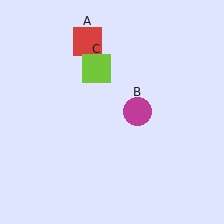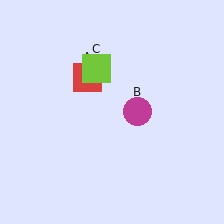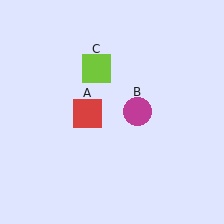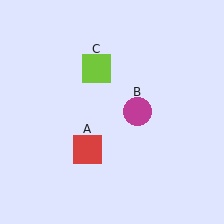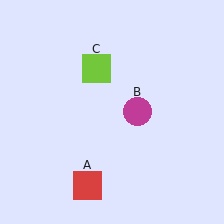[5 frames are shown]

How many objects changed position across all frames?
1 object changed position: red square (object A).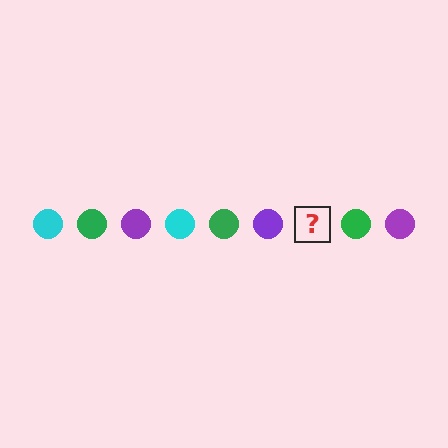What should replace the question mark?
The question mark should be replaced with a cyan circle.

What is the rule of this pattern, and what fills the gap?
The rule is that the pattern cycles through cyan, green, purple circles. The gap should be filled with a cyan circle.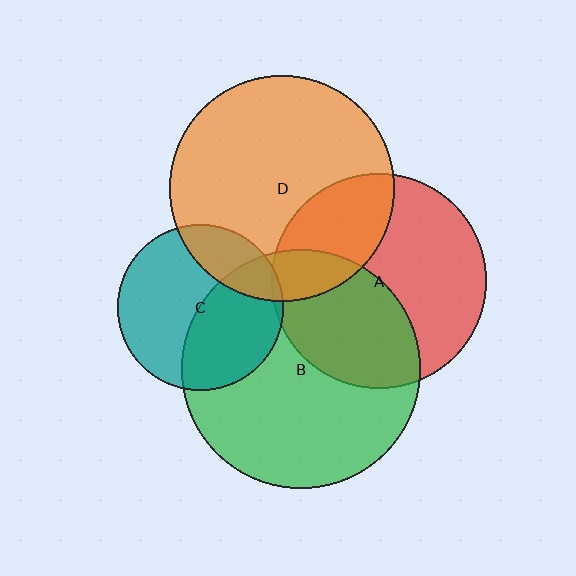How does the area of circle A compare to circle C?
Approximately 1.7 times.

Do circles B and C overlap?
Yes.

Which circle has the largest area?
Circle B (green).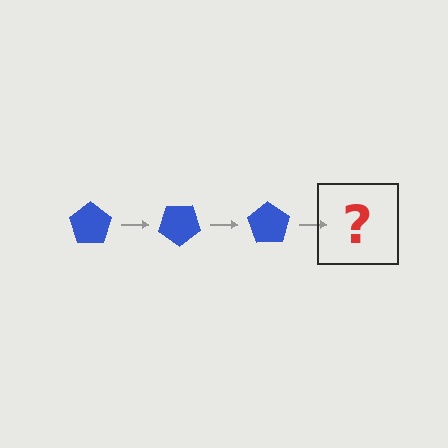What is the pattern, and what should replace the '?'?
The pattern is that the pentagon rotates 35 degrees each step. The '?' should be a blue pentagon rotated 105 degrees.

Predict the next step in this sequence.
The next step is a blue pentagon rotated 105 degrees.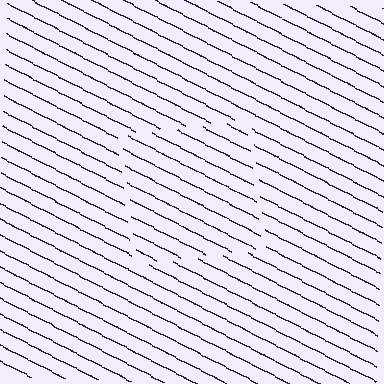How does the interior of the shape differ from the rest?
The interior of the shape contains the same grating, shifted by half a period — the contour is defined by the phase discontinuity where line-ends from the inner and outer gratings abut.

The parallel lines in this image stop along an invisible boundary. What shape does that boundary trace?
An illusory square. The interior of the shape contains the same grating, shifted by half a period — the contour is defined by the phase discontinuity where line-ends from the inner and outer gratings abut.